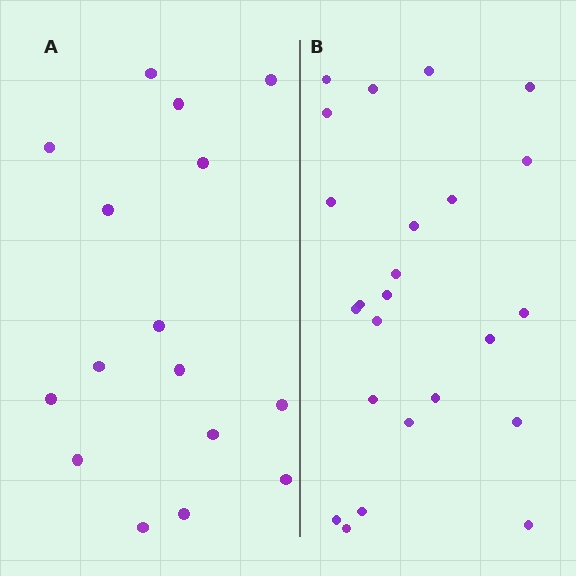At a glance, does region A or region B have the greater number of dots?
Region B (the right region) has more dots.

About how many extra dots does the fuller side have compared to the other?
Region B has roughly 8 or so more dots than region A.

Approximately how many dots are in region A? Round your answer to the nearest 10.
About 20 dots. (The exact count is 16, which rounds to 20.)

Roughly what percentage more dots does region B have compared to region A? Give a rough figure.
About 50% more.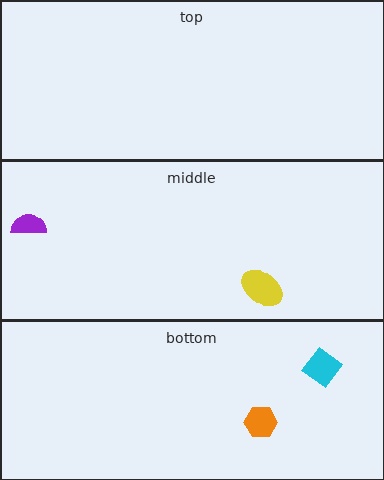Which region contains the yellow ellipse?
The middle region.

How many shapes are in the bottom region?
2.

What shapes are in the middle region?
The purple semicircle, the yellow ellipse.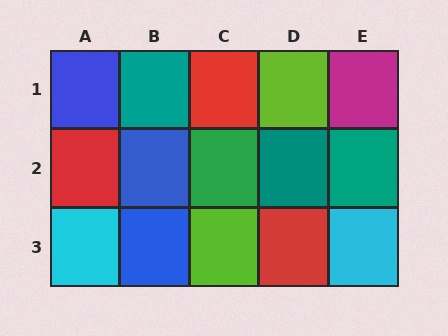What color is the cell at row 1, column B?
Teal.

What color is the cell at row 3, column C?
Lime.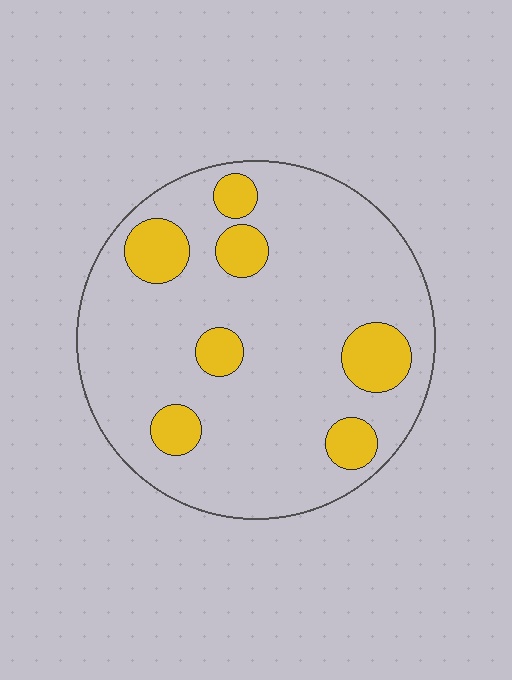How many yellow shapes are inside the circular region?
7.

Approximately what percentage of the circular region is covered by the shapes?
Approximately 15%.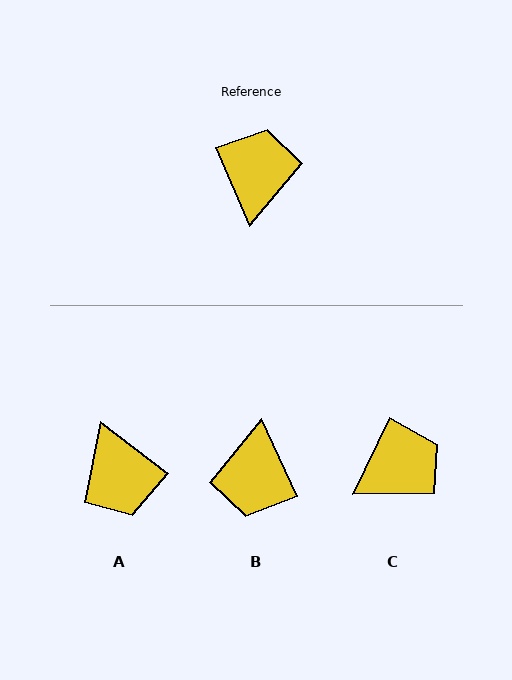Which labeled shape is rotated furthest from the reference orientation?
B, about 179 degrees away.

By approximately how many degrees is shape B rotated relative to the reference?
Approximately 179 degrees clockwise.